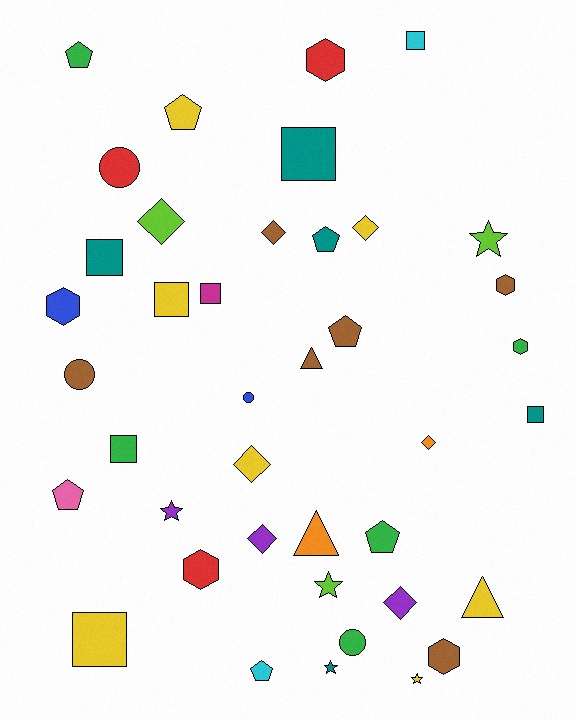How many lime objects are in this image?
There are 3 lime objects.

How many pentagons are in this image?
There are 7 pentagons.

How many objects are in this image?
There are 40 objects.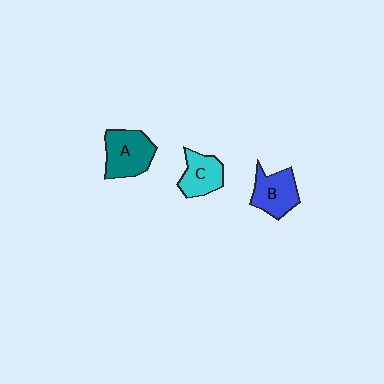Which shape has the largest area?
Shape A (teal).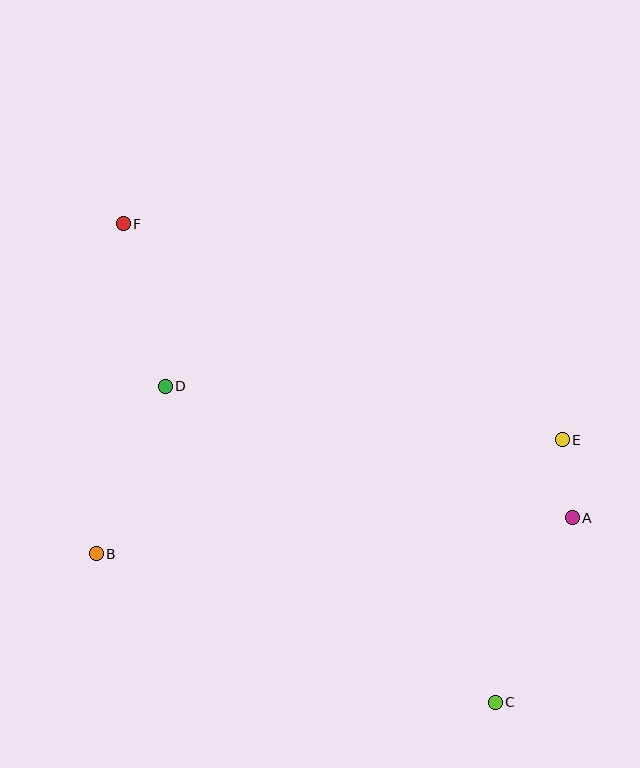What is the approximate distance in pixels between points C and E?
The distance between C and E is approximately 271 pixels.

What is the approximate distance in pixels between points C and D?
The distance between C and D is approximately 457 pixels.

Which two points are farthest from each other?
Points C and F are farthest from each other.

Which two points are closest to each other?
Points A and E are closest to each other.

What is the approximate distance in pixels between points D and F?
The distance between D and F is approximately 168 pixels.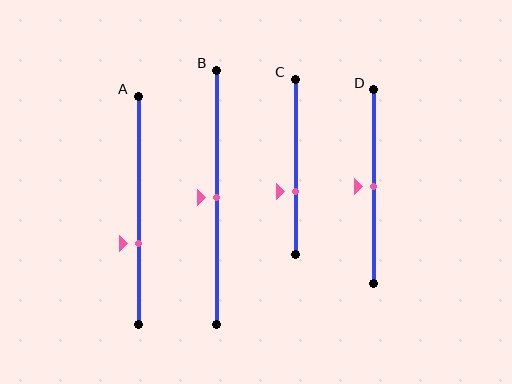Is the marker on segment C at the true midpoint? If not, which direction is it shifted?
No, the marker on segment C is shifted downward by about 14% of the segment length.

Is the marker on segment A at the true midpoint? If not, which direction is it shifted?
No, the marker on segment A is shifted downward by about 15% of the segment length.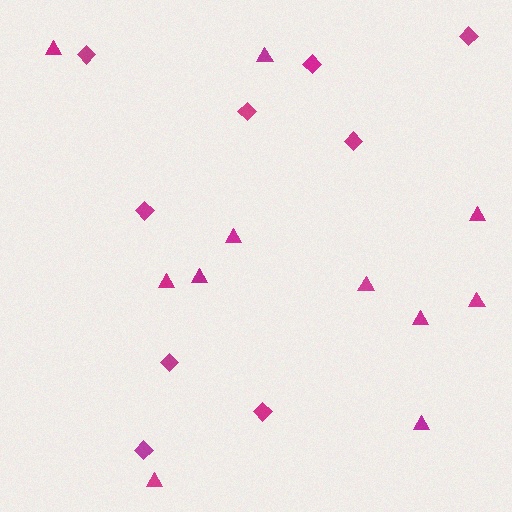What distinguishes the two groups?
There are 2 groups: one group of triangles (11) and one group of diamonds (9).